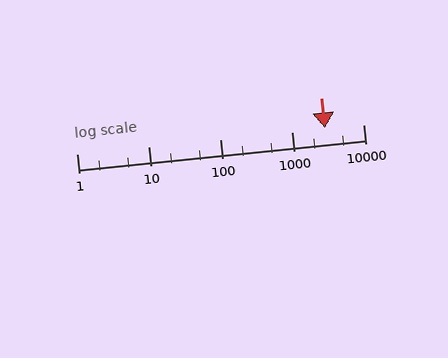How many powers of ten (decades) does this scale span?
The scale spans 4 decades, from 1 to 10000.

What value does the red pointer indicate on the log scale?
The pointer indicates approximately 2900.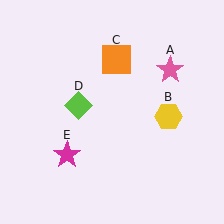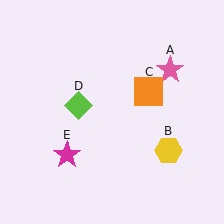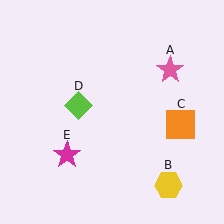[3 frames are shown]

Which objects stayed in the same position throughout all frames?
Pink star (object A) and lime diamond (object D) and magenta star (object E) remained stationary.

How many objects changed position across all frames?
2 objects changed position: yellow hexagon (object B), orange square (object C).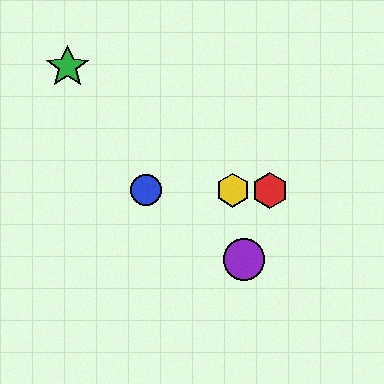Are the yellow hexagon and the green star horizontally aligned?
No, the yellow hexagon is at y≈190 and the green star is at y≈67.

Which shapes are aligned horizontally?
The red hexagon, the blue circle, the yellow hexagon are aligned horizontally.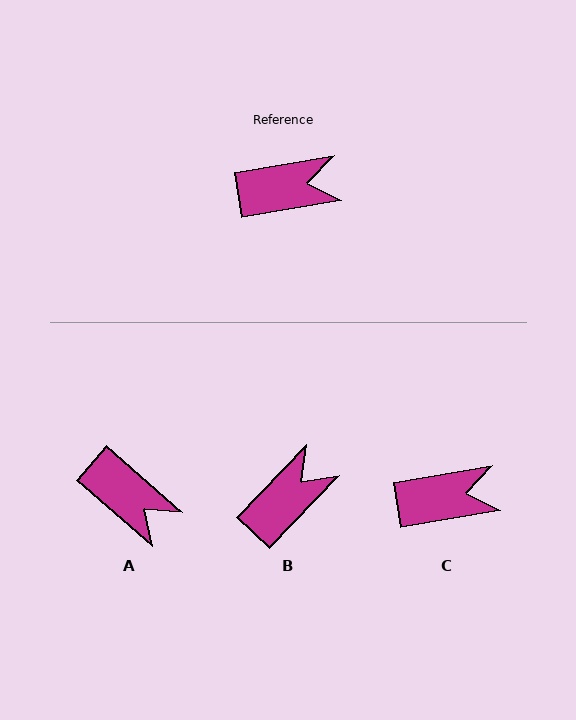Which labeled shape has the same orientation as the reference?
C.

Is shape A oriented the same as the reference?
No, it is off by about 51 degrees.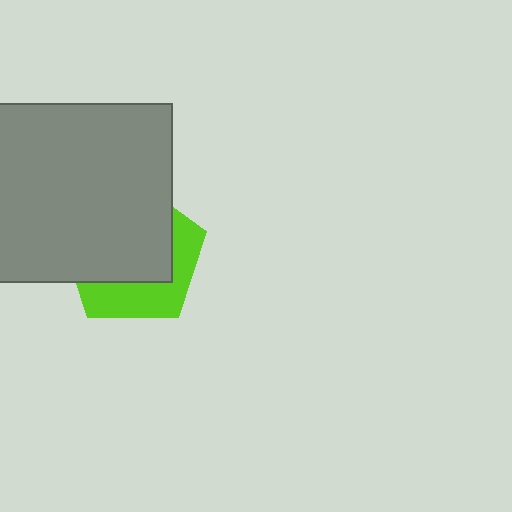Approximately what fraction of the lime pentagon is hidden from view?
Roughly 63% of the lime pentagon is hidden behind the gray square.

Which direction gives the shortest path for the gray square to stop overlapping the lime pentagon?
Moving toward the upper-left gives the shortest separation.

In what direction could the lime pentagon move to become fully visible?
The lime pentagon could move toward the lower-right. That would shift it out from behind the gray square entirely.